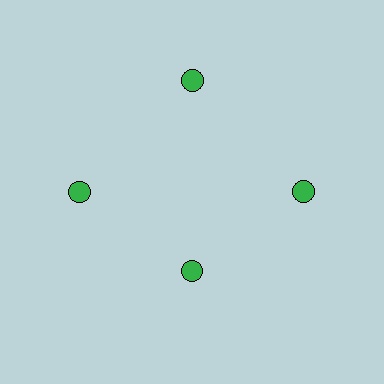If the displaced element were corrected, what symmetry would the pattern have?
It would have 4-fold rotational symmetry — the pattern would map onto itself every 90 degrees.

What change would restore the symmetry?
The symmetry would be restored by moving it outward, back onto the ring so that all 4 circles sit at equal angles and equal distance from the center.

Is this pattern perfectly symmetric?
No. The 4 green circles are arranged in a ring, but one element near the 6 o'clock position is pulled inward toward the center, breaking the 4-fold rotational symmetry.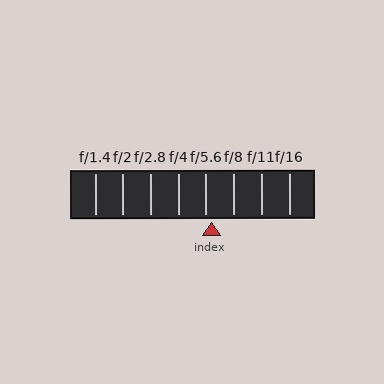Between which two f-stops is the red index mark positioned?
The index mark is between f/5.6 and f/8.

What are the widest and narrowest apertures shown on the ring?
The widest aperture shown is f/1.4 and the narrowest is f/16.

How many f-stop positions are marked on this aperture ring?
There are 8 f-stop positions marked.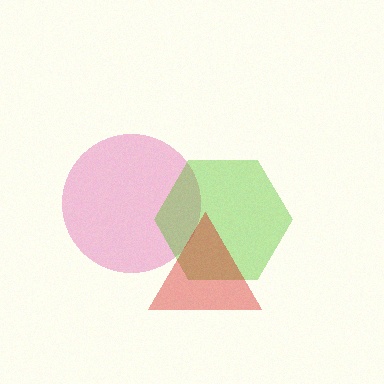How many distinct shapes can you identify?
There are 3 distinct shapes: a pink circle, a lime hexagon, a red triangle.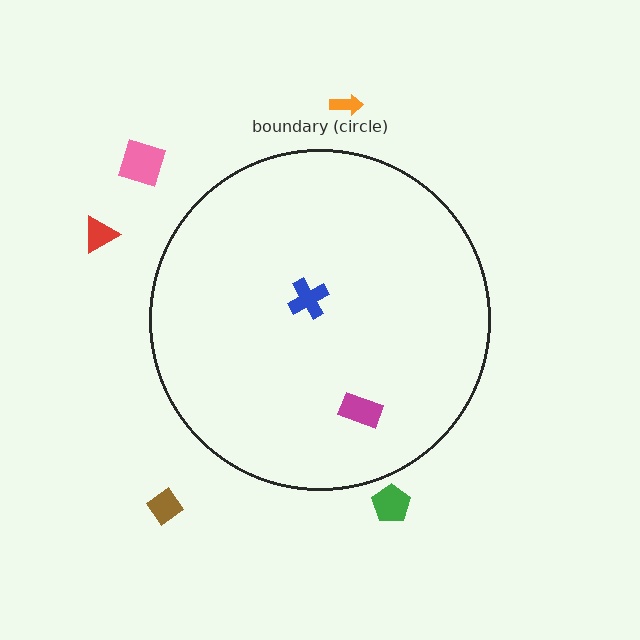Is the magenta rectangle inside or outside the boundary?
Inside.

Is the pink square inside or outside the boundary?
Outside.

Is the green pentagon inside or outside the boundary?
Outside.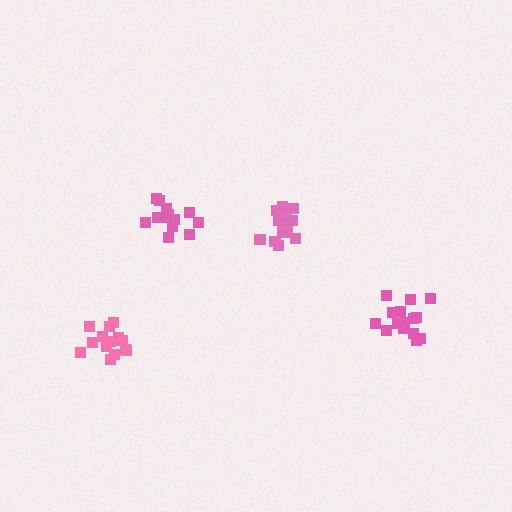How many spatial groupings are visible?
There are 4 spatial groupings.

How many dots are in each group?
Group 1: 15 dots, Group 2: 16 dots, Group 3: 13 dots, Group 4: 15 dots (59 total).